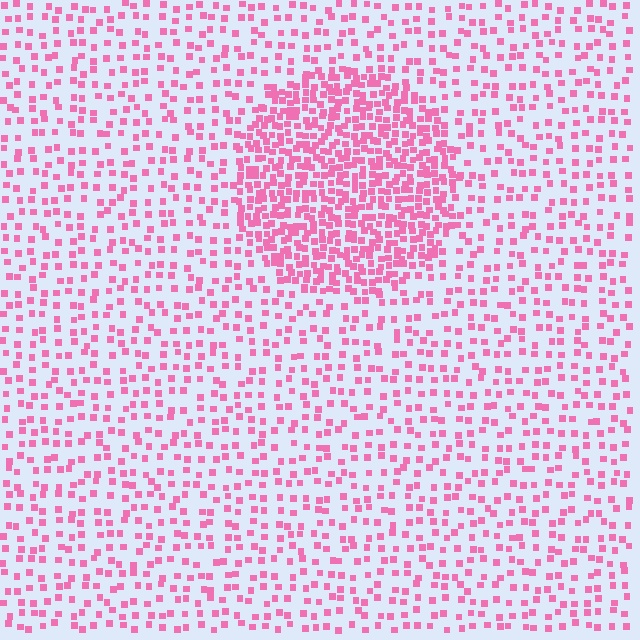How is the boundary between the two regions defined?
The boundary is defined by a change in element density (approximately 2.5x ratio). All elements are the same color, size, and shape.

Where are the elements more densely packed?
The elements are more densely packed inside the circle boundary.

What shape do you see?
I see a circle.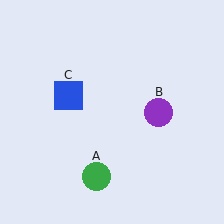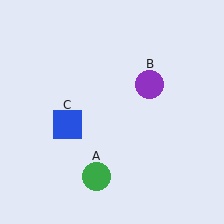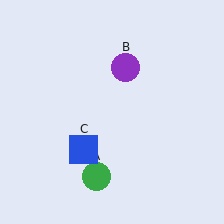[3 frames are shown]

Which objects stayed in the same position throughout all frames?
Green circle (object A) remained stationary.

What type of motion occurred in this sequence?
The purple circle (object B), blue square (object C) rotated counterclockwise around the center of the scene.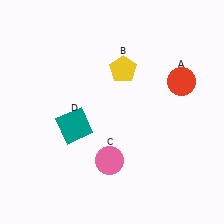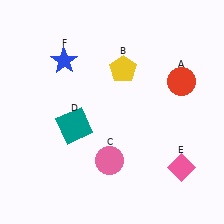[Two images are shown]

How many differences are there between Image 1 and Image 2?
There are 2 differences between the two images.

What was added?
A pink diamond (E), a blue star (F) were added in Image 2.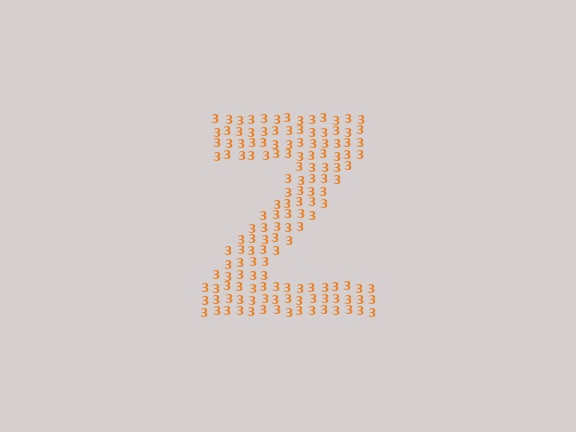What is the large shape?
The large shape is the letter Z.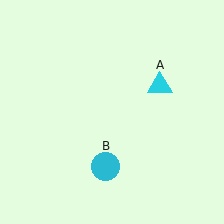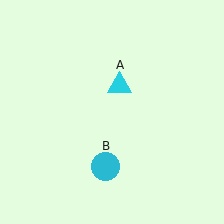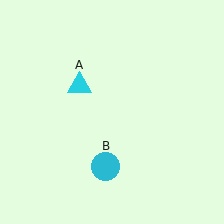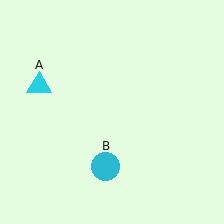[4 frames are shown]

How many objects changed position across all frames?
1 object changed position: cyan triangle (object A).